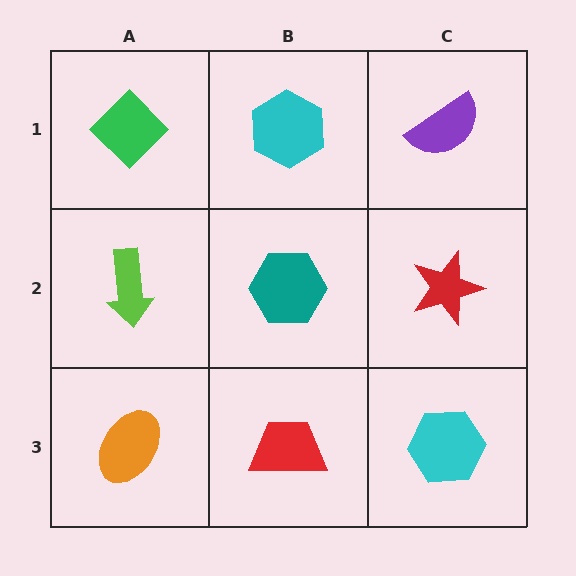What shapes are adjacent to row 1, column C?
A red star (row 2, column C), a cyan hexagon (row 1, column B).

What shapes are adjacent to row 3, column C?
A red star (row 2, column C), a red trapezoid (row 3, column B).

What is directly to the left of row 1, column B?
A green diamond.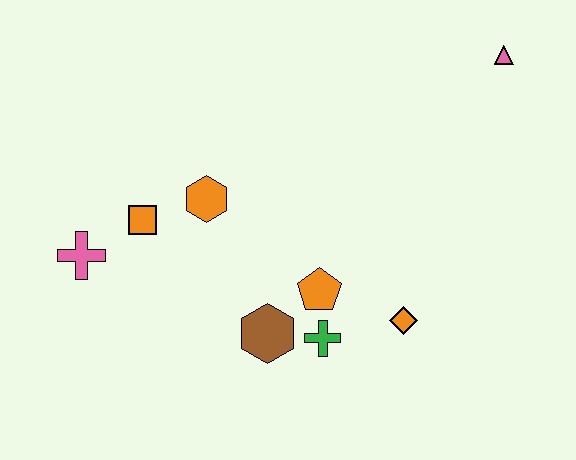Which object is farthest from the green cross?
The pink triangle is farthest from the green cross.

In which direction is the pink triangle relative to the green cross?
The pink triangle is above the green cross.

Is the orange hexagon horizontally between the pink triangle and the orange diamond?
No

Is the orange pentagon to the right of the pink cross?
Yes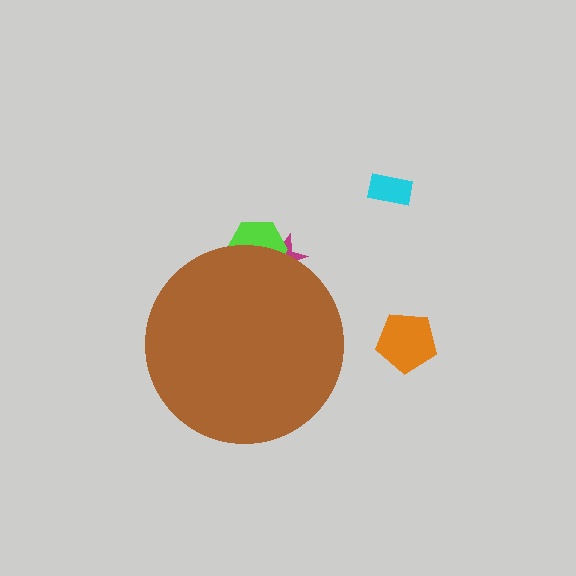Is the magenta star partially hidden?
Yes, the magenta star is partially hidden behind the brown circle.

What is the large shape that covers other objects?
A brown circle.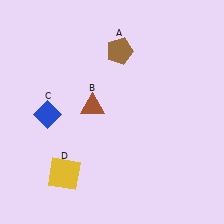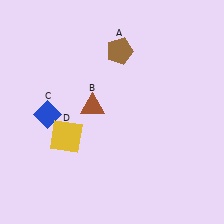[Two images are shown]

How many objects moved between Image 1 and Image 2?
1 object moved between the two images.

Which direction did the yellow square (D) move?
The yellow square (D) moved up.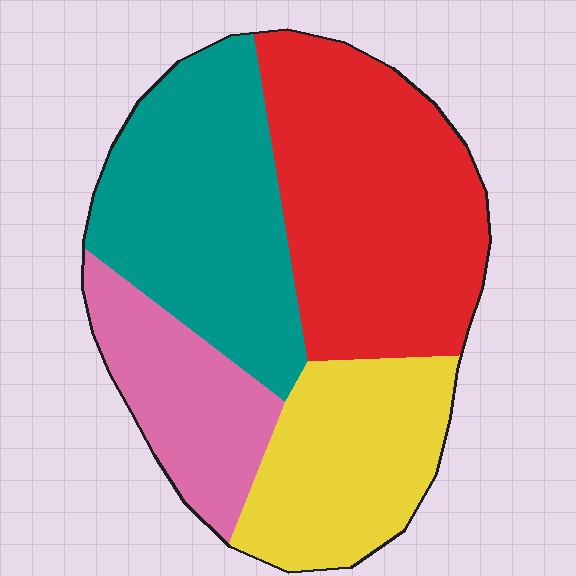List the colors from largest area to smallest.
From largest to smallest: red, teal, yellow, pink.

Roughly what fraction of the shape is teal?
Teal covers 29% of the shape.